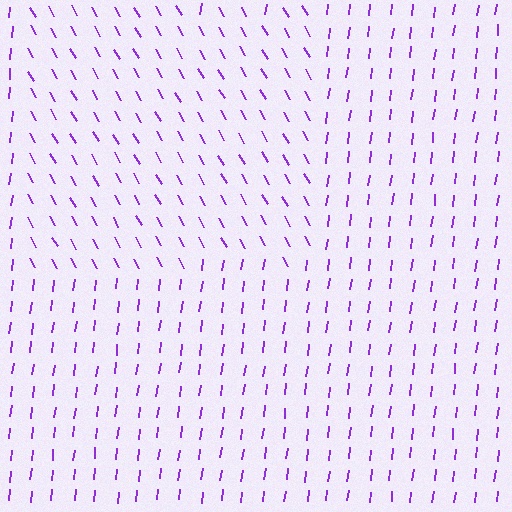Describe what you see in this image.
The image is filled with small purple line segments. A rectangle region in the image has lines oriented differently from the surrounding lines, creating a visible texture boundary.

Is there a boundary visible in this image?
Yes, there is a texture boundary formed by a change in line orientation.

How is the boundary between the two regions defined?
The boundary is defined purely by a change in line orientation (approximately 36 degrees difference). All lines are the same color and thickness.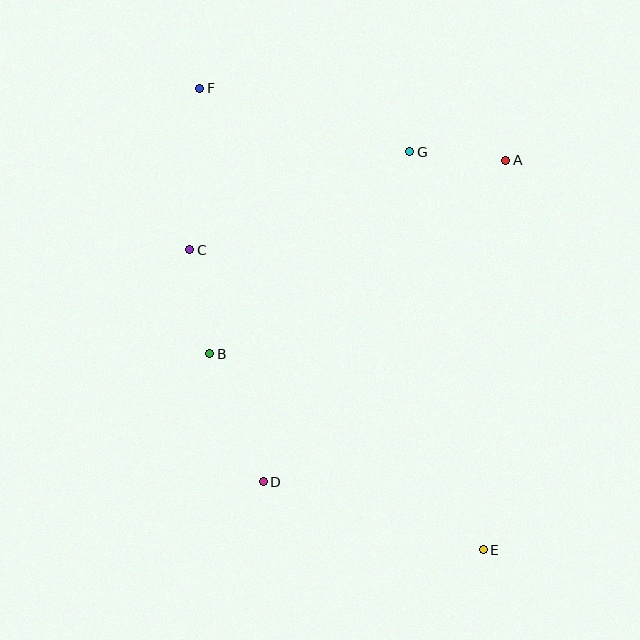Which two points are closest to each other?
Points A and G are closest to each other.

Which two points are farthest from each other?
Points E and F are farthest from each other.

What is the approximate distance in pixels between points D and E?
The distance between D and E is approximately 230 pixels.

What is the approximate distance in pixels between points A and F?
The distance between A and F is approximately 314 pixels.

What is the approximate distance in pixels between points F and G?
The distance between F and G is approximately 219 pixels.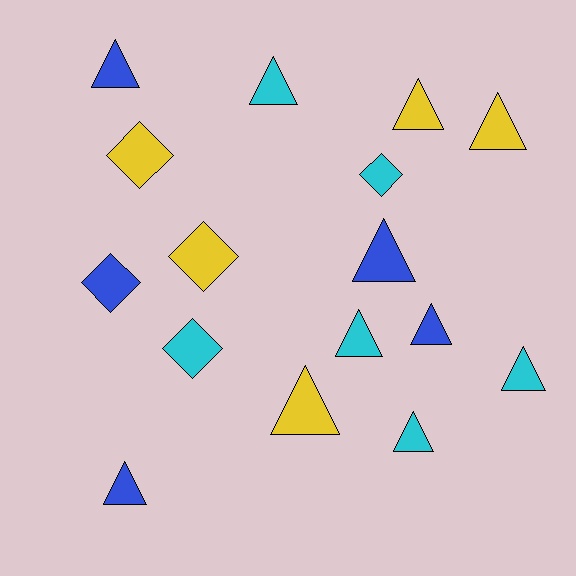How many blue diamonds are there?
There is 1 blue diamond.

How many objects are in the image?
There are 16 objects.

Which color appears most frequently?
Cyan, with 6 objects.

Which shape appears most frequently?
Triangle, with 11 objects.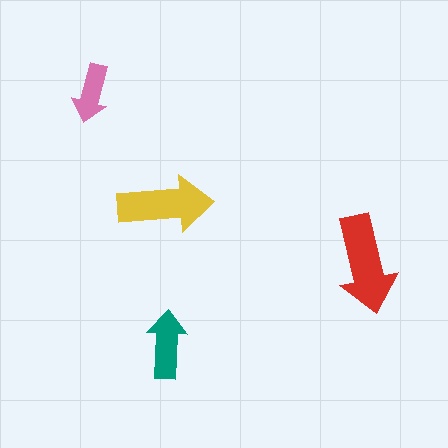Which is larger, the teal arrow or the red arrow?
The red one.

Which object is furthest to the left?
The pink arrow is leftmost.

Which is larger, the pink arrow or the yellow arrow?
The yellow one.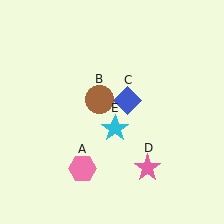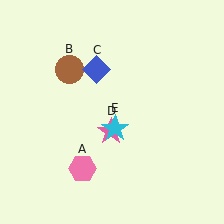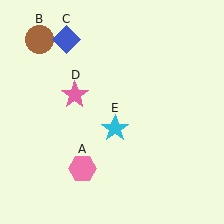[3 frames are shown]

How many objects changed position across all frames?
3 objects changed position: brown circle (object B), blue diamond (object C), pink star (object D).